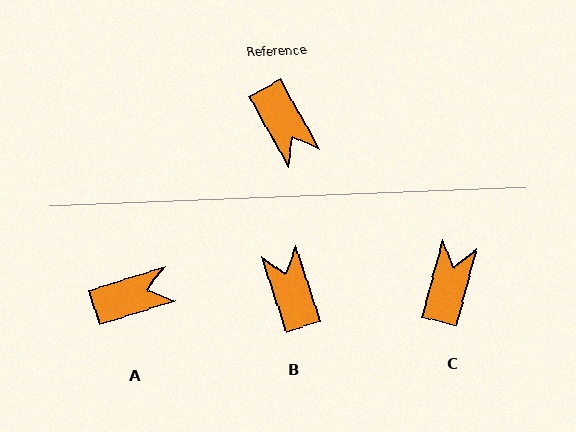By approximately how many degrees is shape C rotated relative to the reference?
Approximately 135 degrees counter-clockwise.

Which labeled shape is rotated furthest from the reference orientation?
B, about 168 degrees away.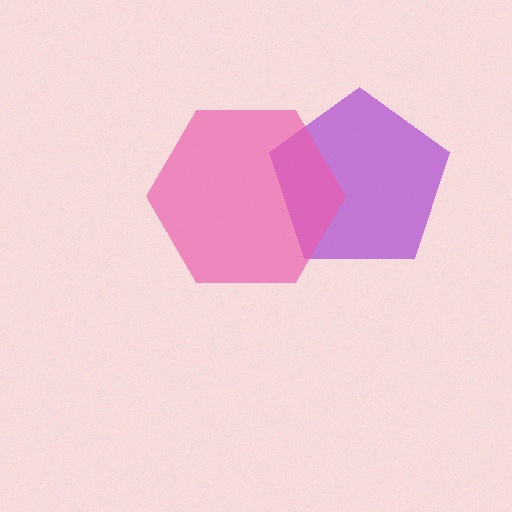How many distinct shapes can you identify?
There are 2 distinct shapes: a purple pentagon, a pink hexagon.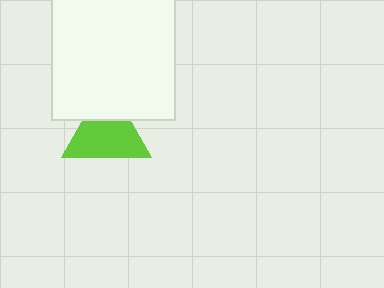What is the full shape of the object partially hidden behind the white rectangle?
The partially hidden object is a lime triangle.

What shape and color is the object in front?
The object in front is a white rectangle.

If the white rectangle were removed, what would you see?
You would see the complete lime triangle.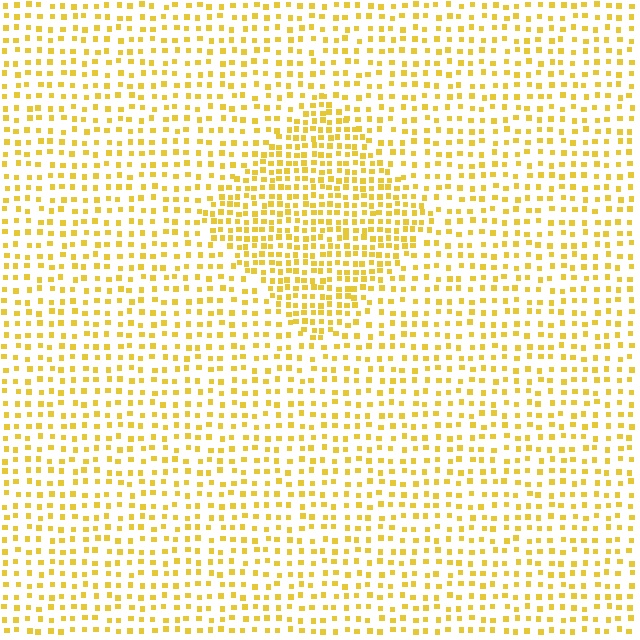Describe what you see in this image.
The image contains small yellow elements arranged at two different densities. A diamond-shaped region is visible where the elements are more densely packed than the surrounding area.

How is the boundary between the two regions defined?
The boundary is defined by a change in element density (approximately 1.8x ratio). All elements are the same color, size, and shape.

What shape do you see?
I see a diamond.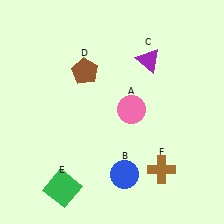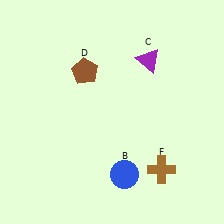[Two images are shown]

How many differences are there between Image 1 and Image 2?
There are 2 differences between the two images.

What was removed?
The green square (E), the pink circle (A) were removed in Image 2.